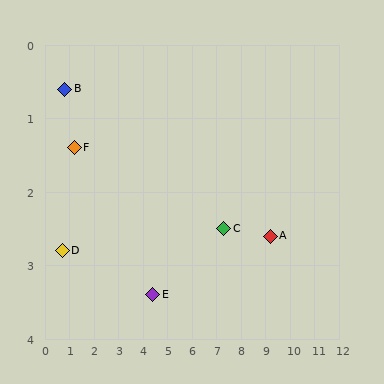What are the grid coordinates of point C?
Point C is at approximately (7.3, 2.5).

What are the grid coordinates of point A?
Point A is at approximately (9.2, 2.6).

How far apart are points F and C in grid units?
Points F and C are about 6.2 grid units apart.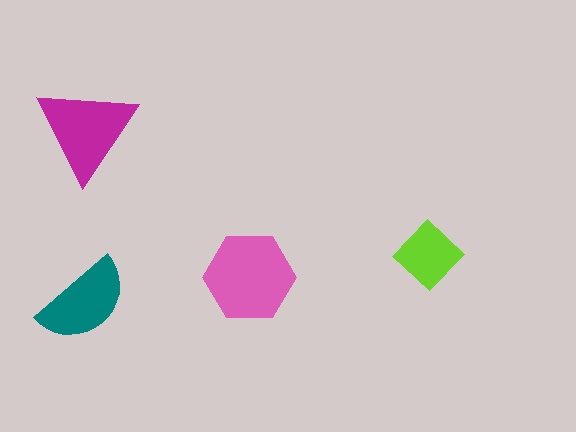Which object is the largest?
The pink hexagon.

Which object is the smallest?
The lime diamond.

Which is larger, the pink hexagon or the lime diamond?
The pink hexagon.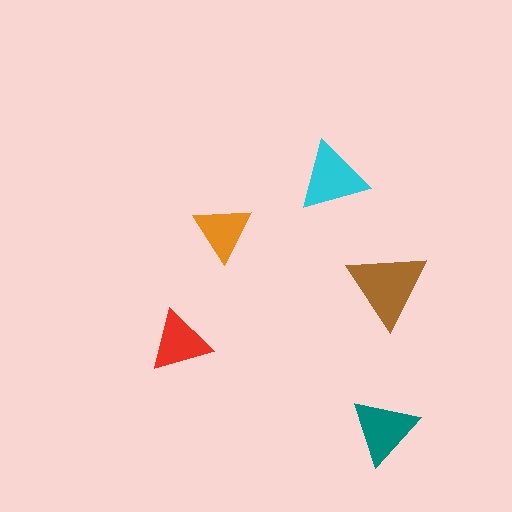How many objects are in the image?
There are 5 objects in the image.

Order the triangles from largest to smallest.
the brown one, the cyan one, the teal one, the red one, the orange one.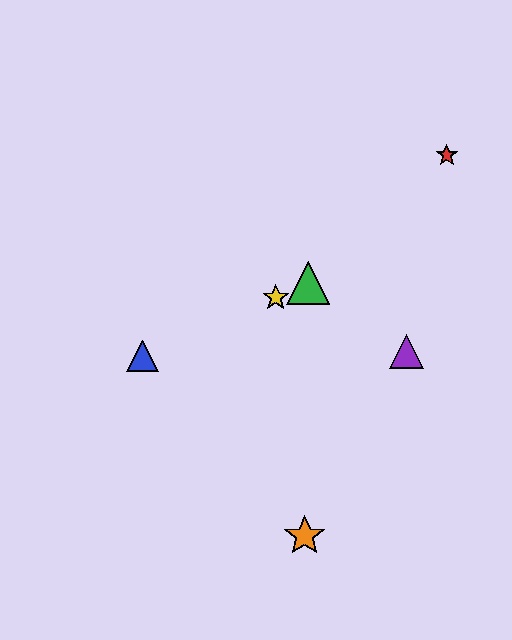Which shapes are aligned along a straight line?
The blue triangle, the green triangle, the yellow star are aligned along a straight line.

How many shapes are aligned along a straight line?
3 shapes (the blue triangle, the green triangle, the yellow star) are aligned along a straight line.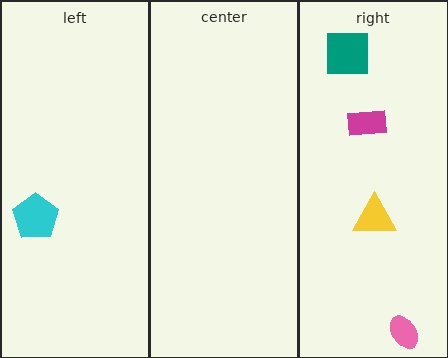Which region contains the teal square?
The right region.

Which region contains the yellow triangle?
The right region.